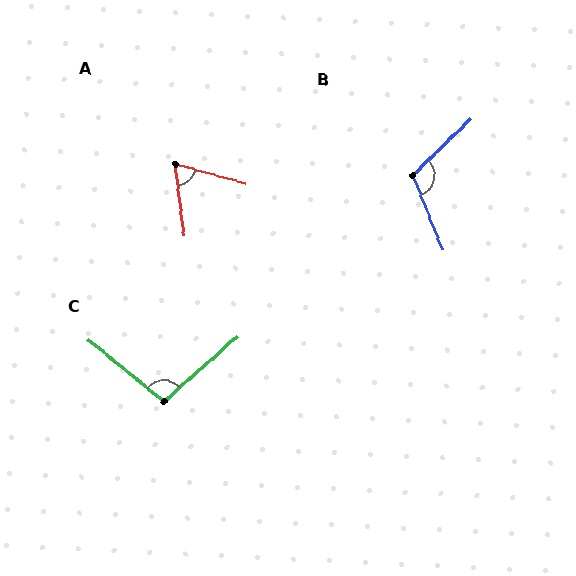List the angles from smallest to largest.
A (67°), C (99°), B (112°).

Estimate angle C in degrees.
Approximately 99 degrees.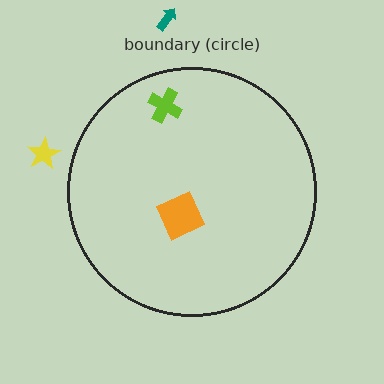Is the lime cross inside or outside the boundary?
Inside.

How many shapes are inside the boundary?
2 inside, 2 outside.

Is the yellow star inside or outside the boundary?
Outside.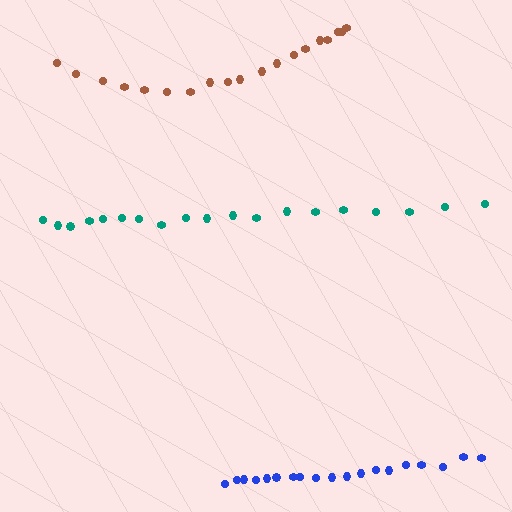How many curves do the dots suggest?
There are 3 distinct paths.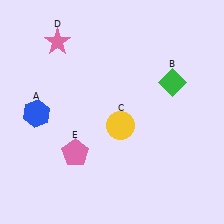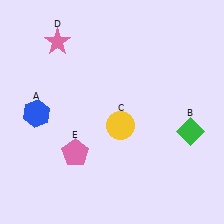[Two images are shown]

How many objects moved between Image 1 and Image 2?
1 object moved between the two images.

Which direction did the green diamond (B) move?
The green diamond (B) moved down.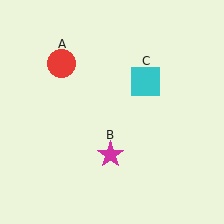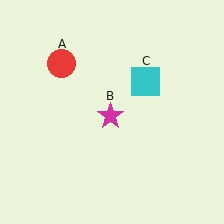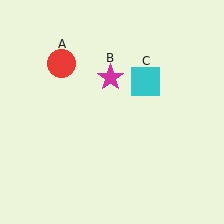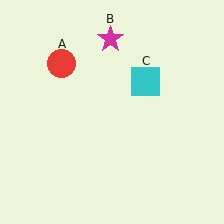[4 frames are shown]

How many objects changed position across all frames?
1 object changed position: magenta star (object B).